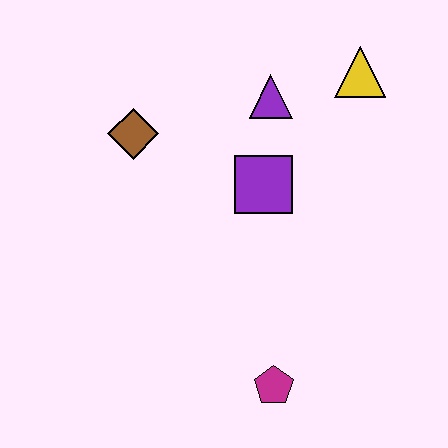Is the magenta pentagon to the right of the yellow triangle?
No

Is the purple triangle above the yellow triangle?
No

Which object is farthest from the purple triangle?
The magenta pentagon is farthest from the purple triangle.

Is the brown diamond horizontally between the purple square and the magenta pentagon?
No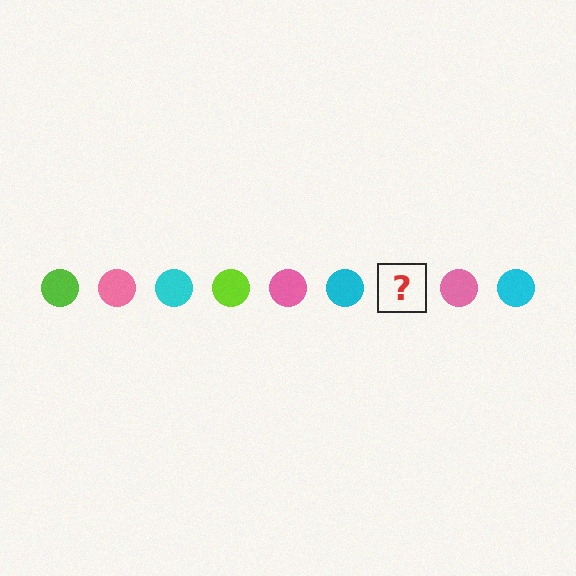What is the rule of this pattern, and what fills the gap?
The rule is that the pattern cycles through lime, pink, cyan circles. The gap should be filled with a lime circle.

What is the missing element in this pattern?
The missing element is a lime circle.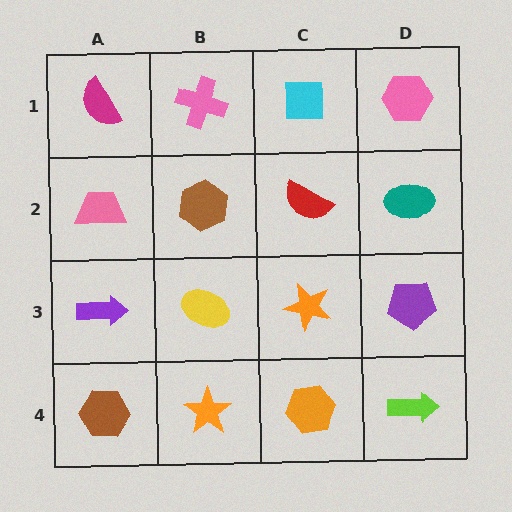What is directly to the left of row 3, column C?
A yellow ellipse.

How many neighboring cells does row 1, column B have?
3.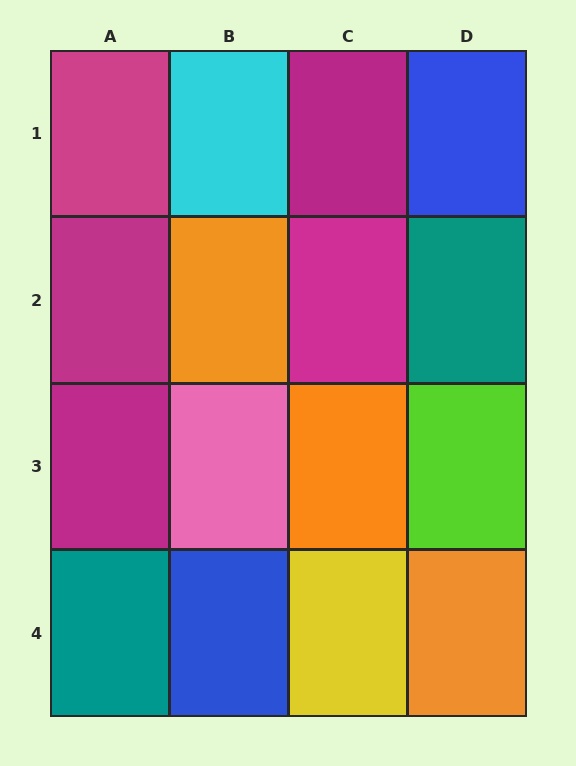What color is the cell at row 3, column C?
Orange.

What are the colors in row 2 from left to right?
Magenta, orange, magenta, teal.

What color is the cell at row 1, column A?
Magenta.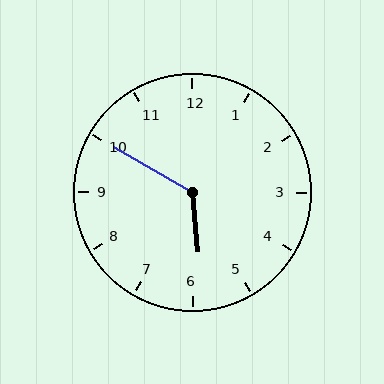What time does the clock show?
5:50.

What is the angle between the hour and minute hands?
Approximately 125 degrees.